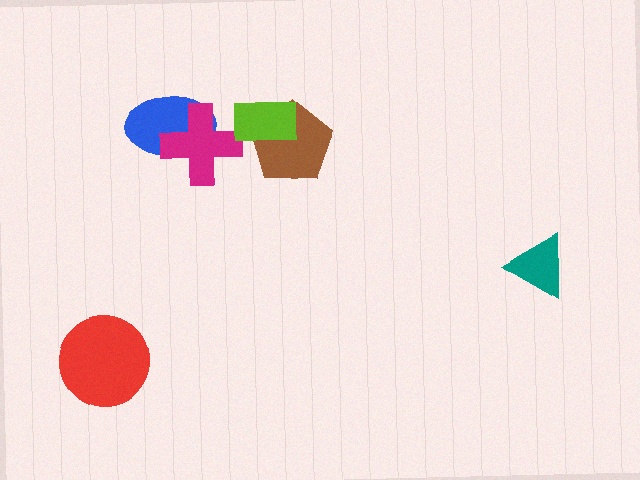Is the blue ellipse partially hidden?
Yes, it is partially covered by another shape.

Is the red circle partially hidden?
No, no other shape covers it.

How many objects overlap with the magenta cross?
1 object overlaps with the magenta cross.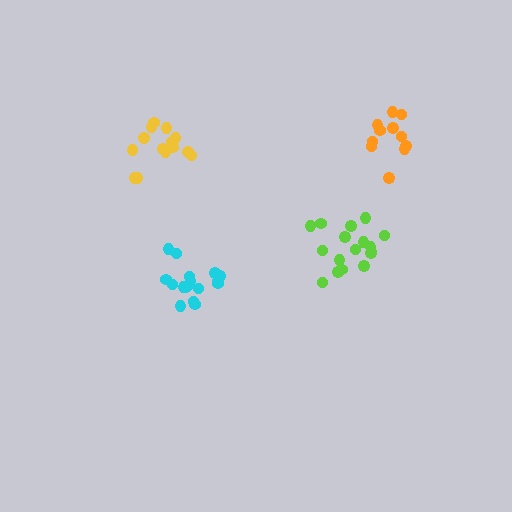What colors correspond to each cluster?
The clusters are colored: cyan, yellow, orange, lime.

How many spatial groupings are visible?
There are 4 spatial groupings.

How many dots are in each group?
Group 1: 17 dots, Group 2: 14 dots, Group 3: 11 dots, Group 4: 17 dots (59 total).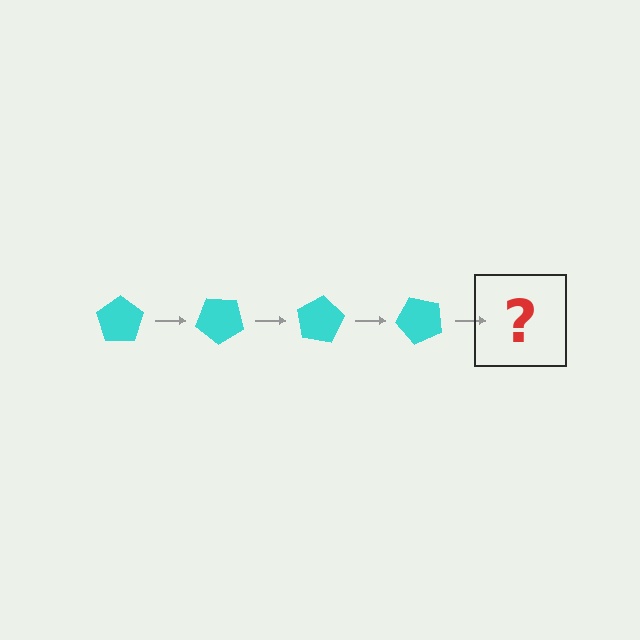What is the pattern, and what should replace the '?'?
The pattern is that the pentagon rotates 40 degrees each step. The '?' should be a cyan pentagon rotated 160 degrees.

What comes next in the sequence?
The next element should be a cyan pentagon rotated 160 degrees.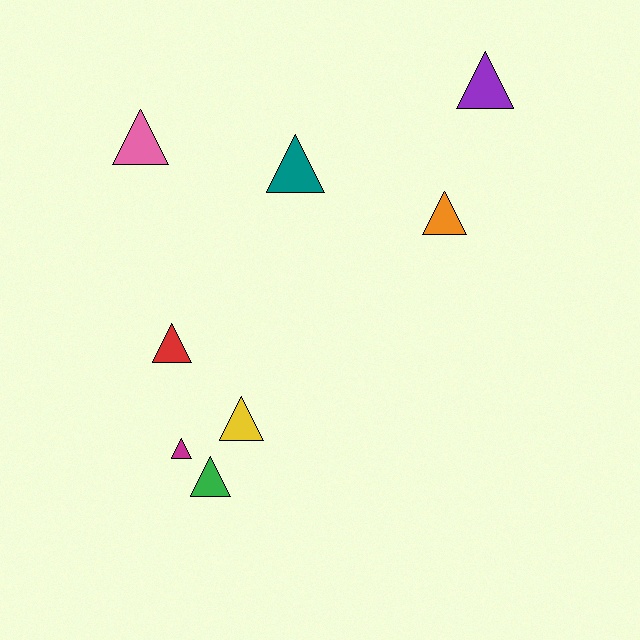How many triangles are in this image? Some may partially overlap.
There are 8 triangles.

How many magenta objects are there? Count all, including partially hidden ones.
There is 1 magenta object.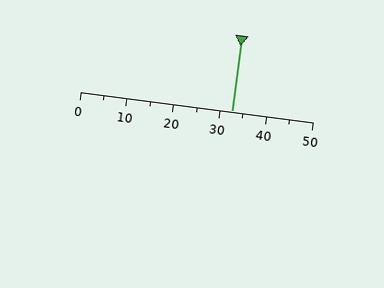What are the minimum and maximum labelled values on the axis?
The axis runs from 0 to 50.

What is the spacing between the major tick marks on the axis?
The major ticks are spaced 10 apart.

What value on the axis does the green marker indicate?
The marker indicates approximately 32.5.